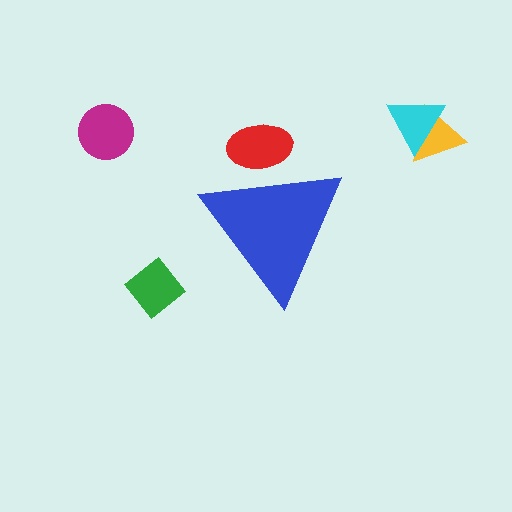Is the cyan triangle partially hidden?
No, the cyan triangle is fully visible.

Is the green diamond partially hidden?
No, the green diamond is fully visible.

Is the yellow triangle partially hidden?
No, the yellow triangle is fully visible.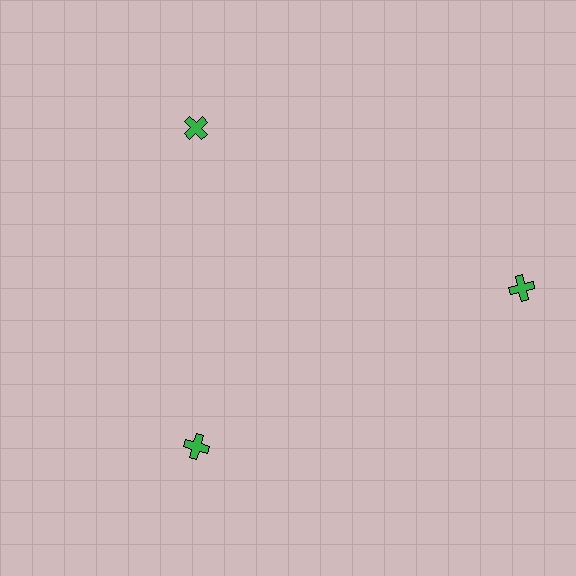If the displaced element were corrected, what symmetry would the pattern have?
It would have 3-fold rotational symmetry — the pattern would map onto itself every 120 degrees.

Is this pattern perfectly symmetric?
No. The 3 green crosses are arranged in a ring, but one element near the 3 o'clock position is pushed outward from the center, breaking the 3-fold rotational symmetry.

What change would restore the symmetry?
The symmetry would be restored by moving it inward, back onto the ring so that all 3 crosses sit at equal angles and equal distance from the center.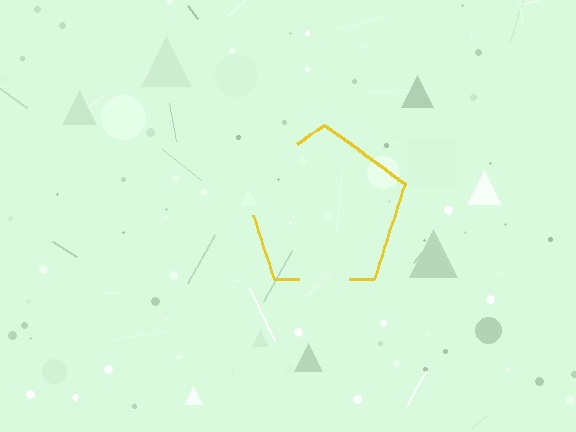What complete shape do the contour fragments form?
The contour fragments form a pentagon.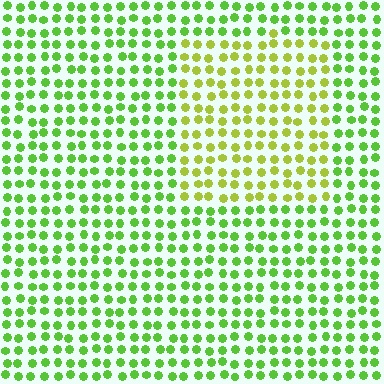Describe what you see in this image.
The image is filled with small lime elements in a uniform arrangement. A rectangle-shaped region is visible where the elements are tinted to a slightly different hue, forming a subtle color boundary.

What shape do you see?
I see a rectangle.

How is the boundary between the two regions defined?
The boundary is defined purely by a slight shift in hue (about 33 degrees). Spacing, size, and orientation are identical on both sides.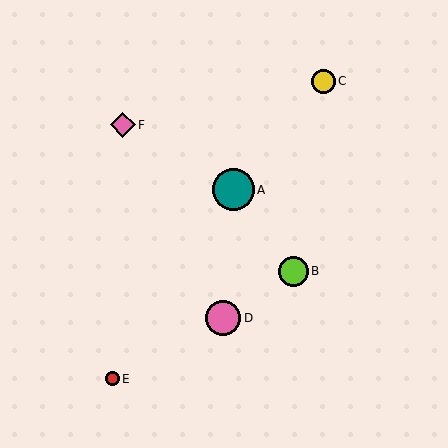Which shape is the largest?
The teal circle (labeled A) is the largest.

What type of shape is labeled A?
Shape A is a teal circle.